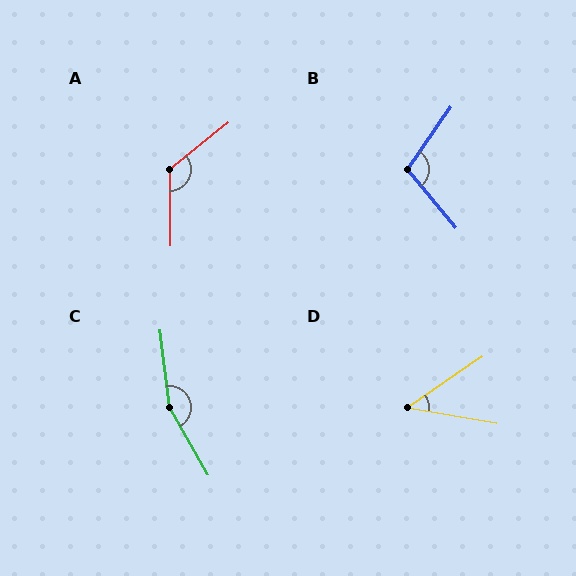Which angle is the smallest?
D, at approximately 44 degrees.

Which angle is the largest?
C, at approximately 157 degrees.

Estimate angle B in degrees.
Approximately 106 degrees.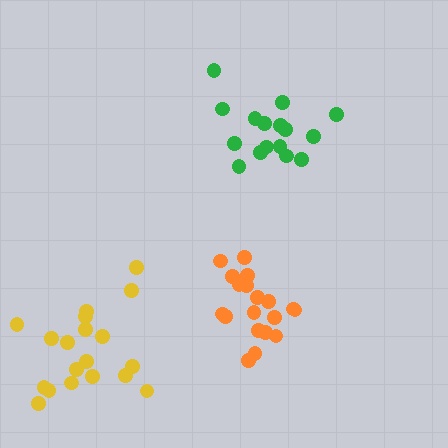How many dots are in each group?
Group 1: 16 dots, Group 2: 19 dots, Group 3: 19 dots (54 total).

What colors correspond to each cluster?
The clusters are colored: green, orange, yellow.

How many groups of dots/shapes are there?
There are 3 groups.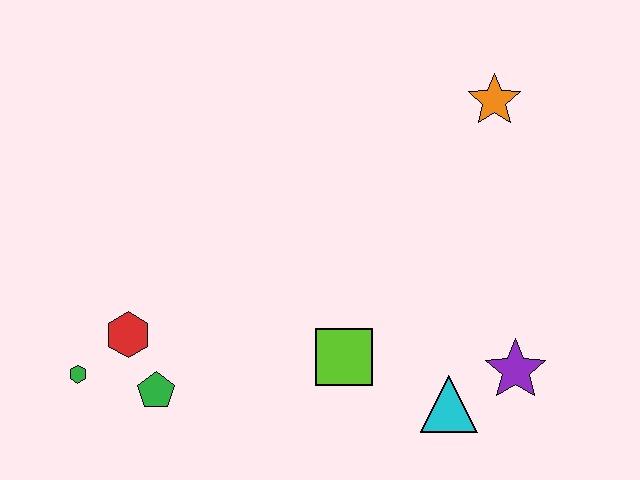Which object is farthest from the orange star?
The green hexagon is farthest from the orange star.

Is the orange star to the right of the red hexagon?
Yes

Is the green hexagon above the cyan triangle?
Yes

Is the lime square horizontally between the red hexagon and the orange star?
Yes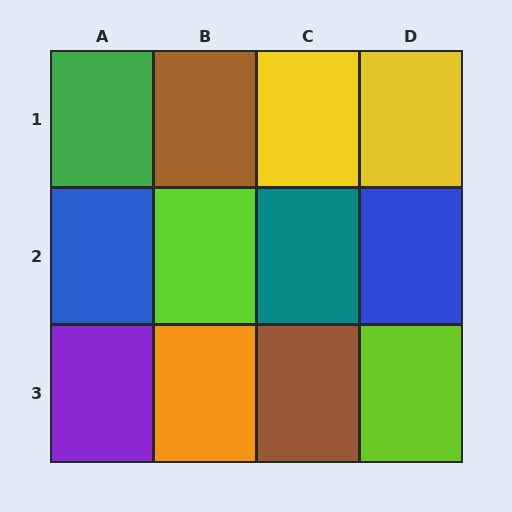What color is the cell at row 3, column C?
Brown.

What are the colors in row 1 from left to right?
Green, brown, yellow, yellow.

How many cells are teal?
1 cell is teal.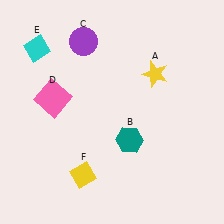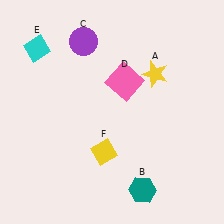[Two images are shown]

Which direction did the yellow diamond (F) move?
The yellow diamond (F) moved up.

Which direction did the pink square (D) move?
The pink square (D) moved right.